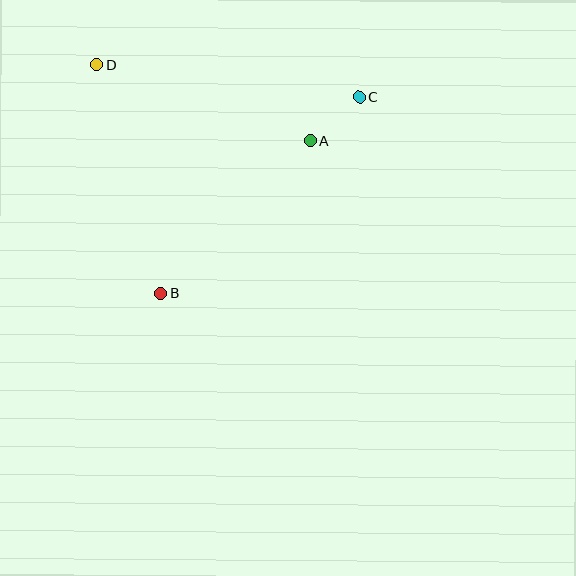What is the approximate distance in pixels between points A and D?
The distance between A and D is approximately 227 pixels.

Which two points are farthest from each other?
Points B and C are farthest from each other.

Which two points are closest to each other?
Points A and C are closest to each other.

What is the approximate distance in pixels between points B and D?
The distance between B and D is approximately 238 pixels.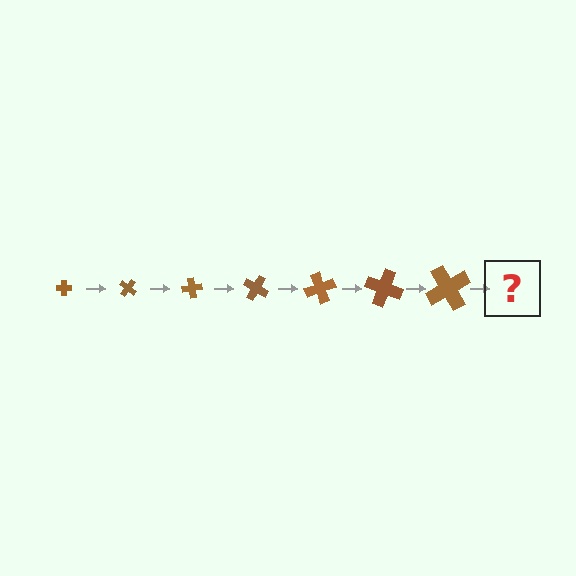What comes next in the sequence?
The next element should be a cross, larger than the previous one and rotated 280 degrees from the start.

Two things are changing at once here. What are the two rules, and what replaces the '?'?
The two rules are that the cross grows larger each step and it rotates 40 degrees each step. The '?' should be a cross, larger than the previous one and rotated 280 degrees from the start.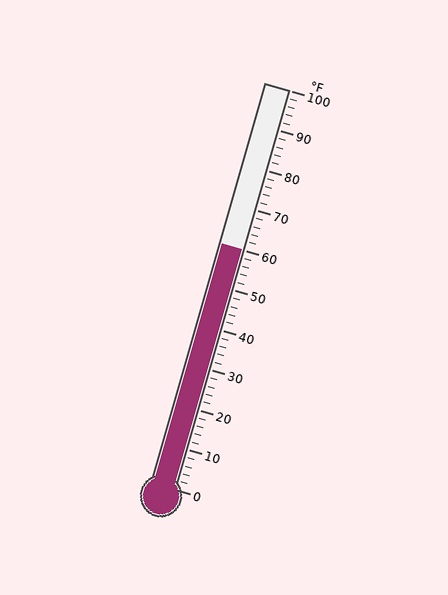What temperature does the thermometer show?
The thermometer shows approximately 60°F.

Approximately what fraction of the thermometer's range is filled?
The thermometer is filled to approximately 60% of its range.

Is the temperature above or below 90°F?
The temperature is below 90°F.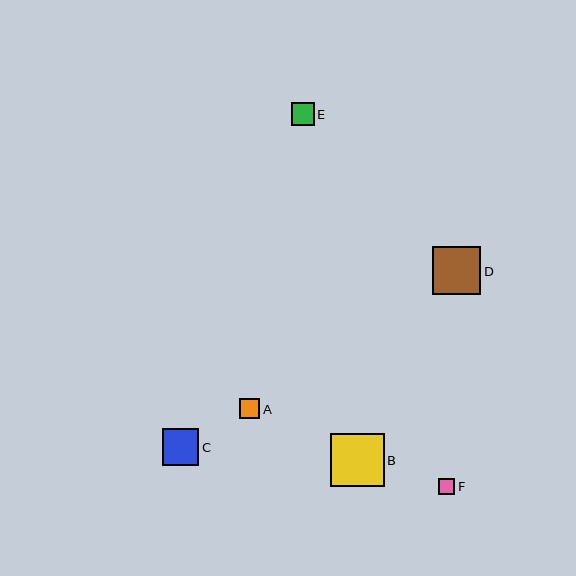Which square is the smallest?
Square F is the smallest with a size of approximately 16 pixels.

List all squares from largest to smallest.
From largest to smallest: B, D, C, E, A, F.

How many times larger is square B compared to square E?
Square B is approximately 2.3 times the size of square E.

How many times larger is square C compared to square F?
Square C is approximately 2.3 times the size of square F.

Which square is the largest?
Square B is the largest with a size of approximately 54 pixels.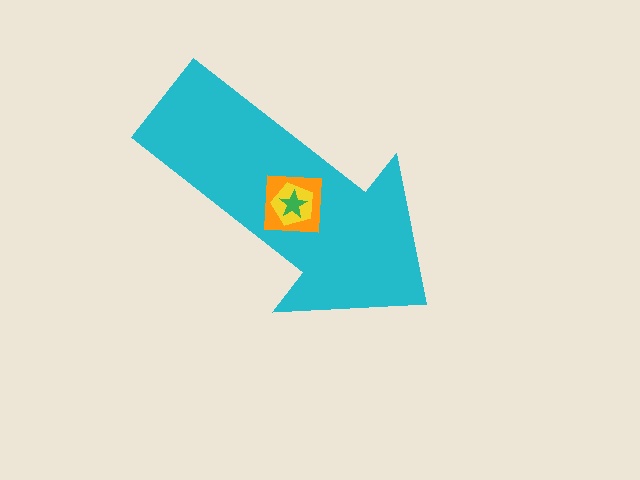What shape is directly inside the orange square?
The yellow pentagon.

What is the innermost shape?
The green star.